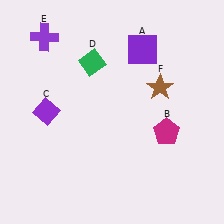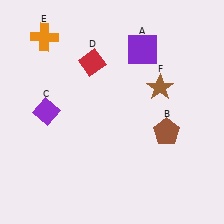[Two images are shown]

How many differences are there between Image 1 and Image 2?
There are 3 differences between the two images.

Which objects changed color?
B changed from magenta to brown. D changed from green to red. E changed from purple to orange.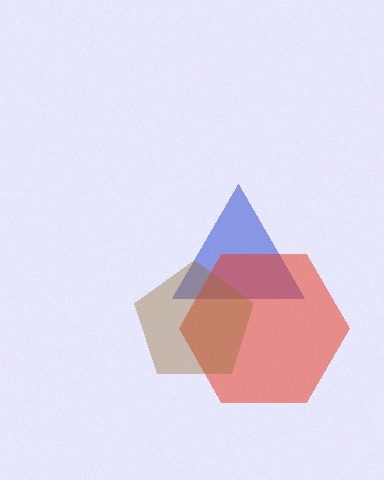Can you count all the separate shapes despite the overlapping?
Yes, there are 3 separate shapes.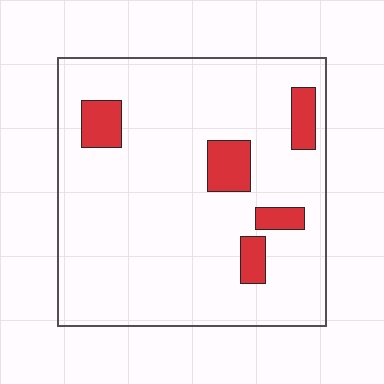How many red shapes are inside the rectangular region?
5.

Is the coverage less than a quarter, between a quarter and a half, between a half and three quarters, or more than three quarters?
Less than a quarter.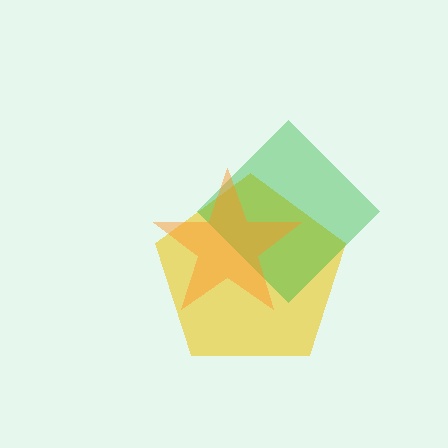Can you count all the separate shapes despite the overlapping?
Yes, there are 3 separate shapes.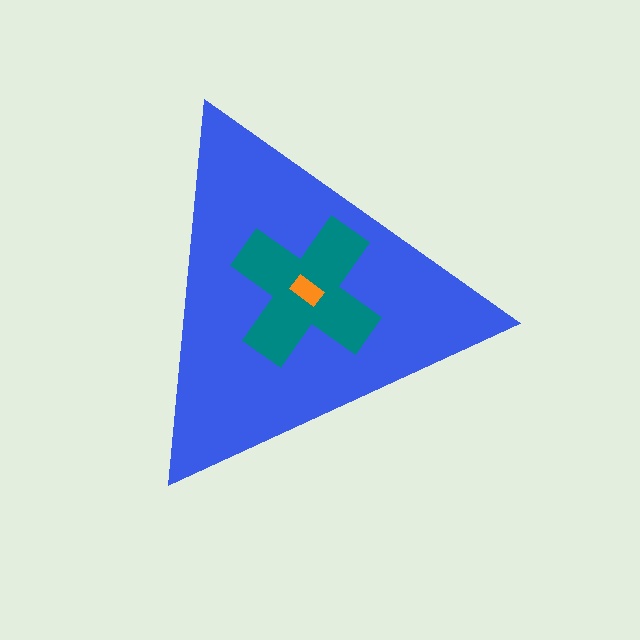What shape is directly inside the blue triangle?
The teal cross.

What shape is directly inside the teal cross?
The orange rectangle.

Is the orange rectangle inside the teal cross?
Yes.